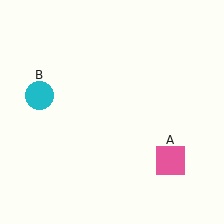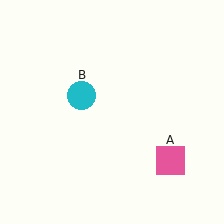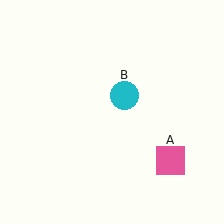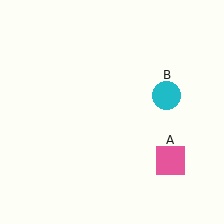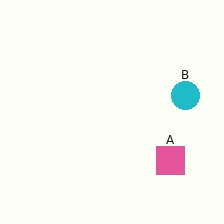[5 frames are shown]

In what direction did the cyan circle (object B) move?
The cyan circle (object B) moved right.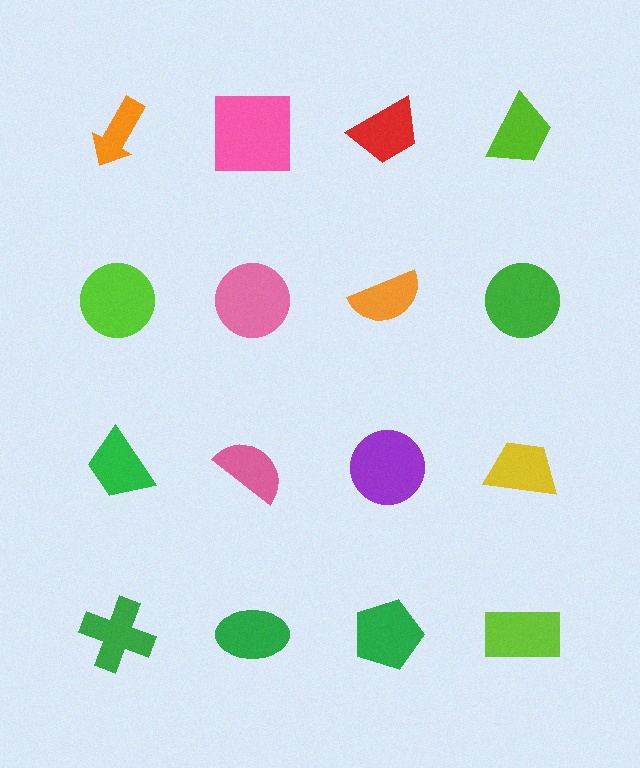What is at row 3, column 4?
A yellow trapezoid.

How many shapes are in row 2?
4 shapes.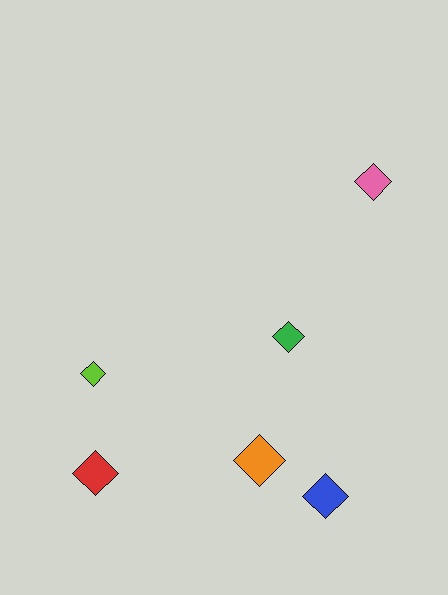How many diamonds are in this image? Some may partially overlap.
There are 6 diamonds.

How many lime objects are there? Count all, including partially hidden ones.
There is 1 lime object.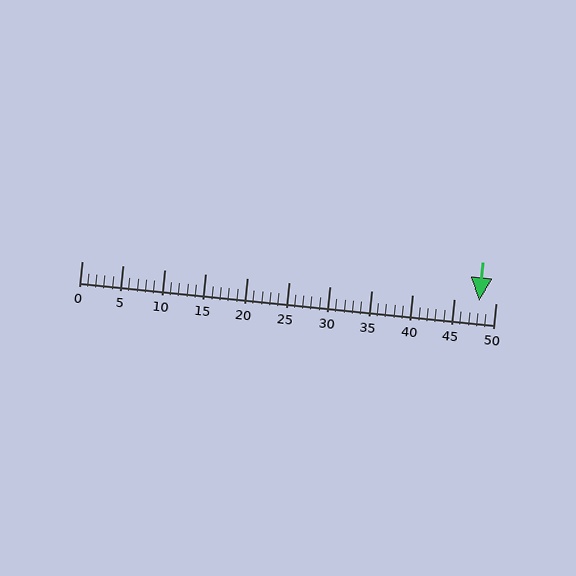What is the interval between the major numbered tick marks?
The major tick marks are spaced 5 units apart.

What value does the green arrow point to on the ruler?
The green arrow points to approximately 48.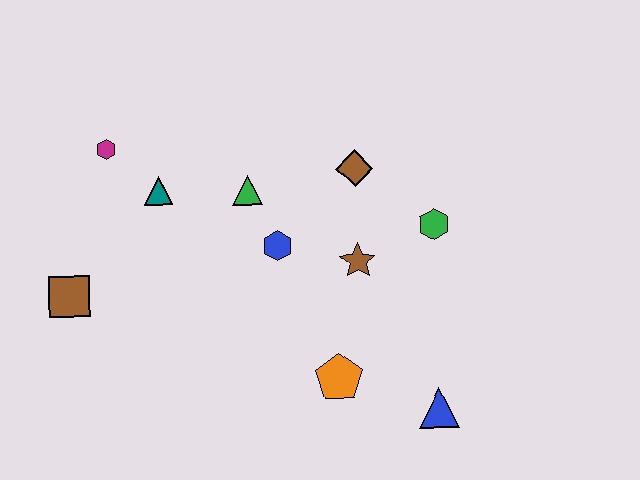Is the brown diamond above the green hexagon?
Yes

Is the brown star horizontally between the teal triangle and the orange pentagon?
No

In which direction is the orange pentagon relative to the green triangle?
The orange pentagon is below the green triangle.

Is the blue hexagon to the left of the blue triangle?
Yes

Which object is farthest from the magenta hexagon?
The blue triangle is farthest from the magenta hexagon.